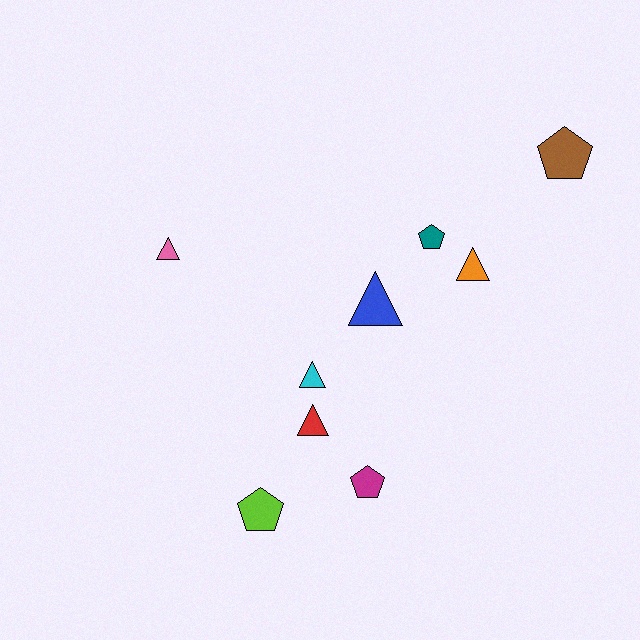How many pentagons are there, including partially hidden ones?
There are 4 pentagons.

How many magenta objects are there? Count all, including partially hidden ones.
There is 1 magenta object.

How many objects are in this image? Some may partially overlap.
There are 9 objects.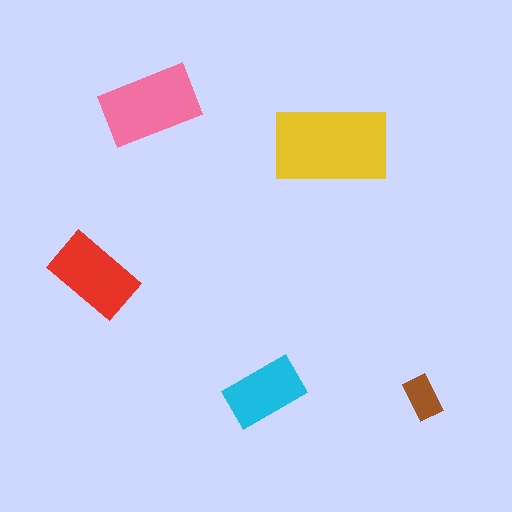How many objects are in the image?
There are 5 objects in the image.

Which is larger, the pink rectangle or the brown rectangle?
The pink one.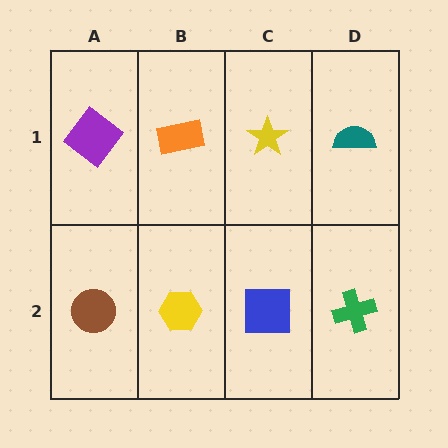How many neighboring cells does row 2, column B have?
3.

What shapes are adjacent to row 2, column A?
A purple diamond (row 1, column A), a yellow hexagon (row 2, column B).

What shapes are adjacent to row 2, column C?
A yellow star (row 1, column C), a yellow hexagon (row 2, column B), a green cross (row 2, column D).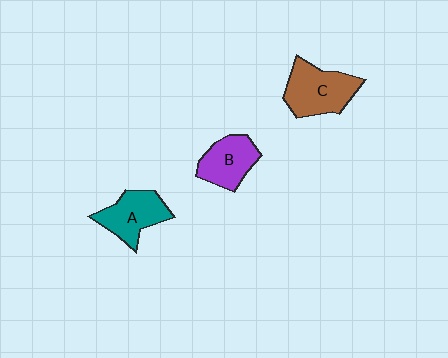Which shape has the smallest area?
Shape B (purple).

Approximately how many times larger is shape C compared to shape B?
Approximately 1.3 times.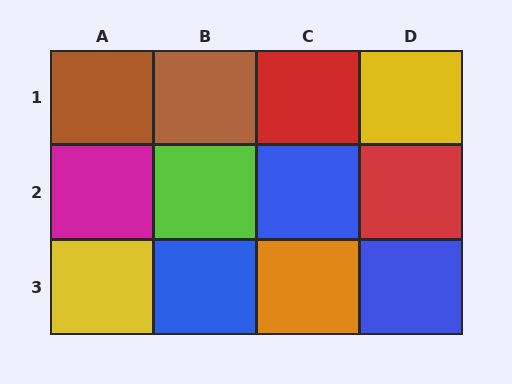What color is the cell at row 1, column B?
Brown.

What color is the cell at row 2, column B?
Lime.